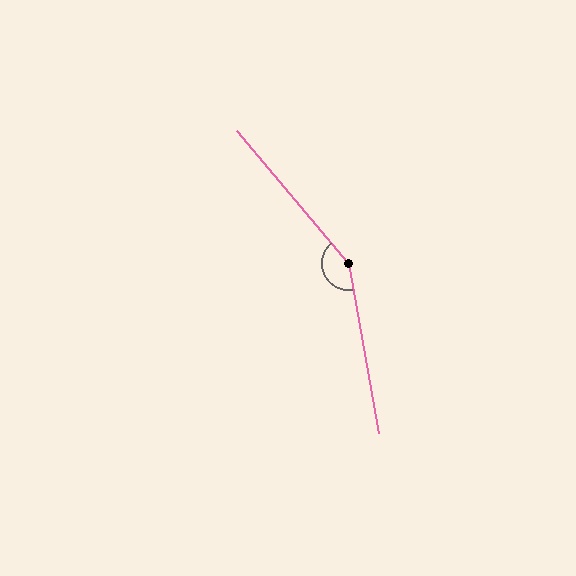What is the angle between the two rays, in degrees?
Approximately 150 degrees.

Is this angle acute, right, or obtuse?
It is obtuse.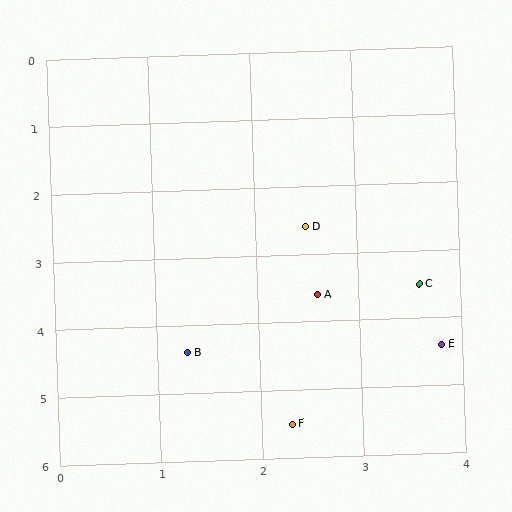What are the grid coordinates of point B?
Point B is at approximately (1.3, 4.4).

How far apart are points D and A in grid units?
Points D and A are about 1.0 grid units apart.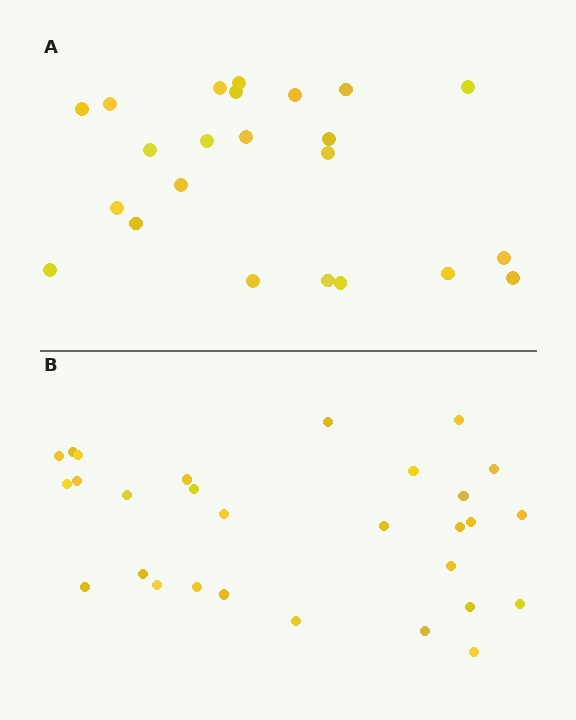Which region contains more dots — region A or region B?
Region B (the bottom region) has more dots.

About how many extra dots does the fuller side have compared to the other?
Region B has about 6 more dots than region A.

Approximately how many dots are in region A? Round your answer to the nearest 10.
About 20 dots. (The exact count is 23, which rounds to 20.)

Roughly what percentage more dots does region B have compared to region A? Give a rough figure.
About 25% more.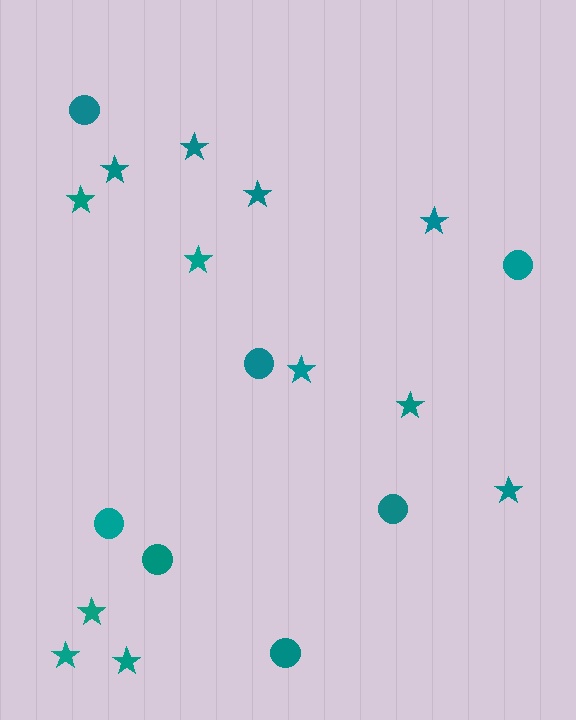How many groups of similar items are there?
There are 2 groups: one group of circles (7) and one group of stars (12).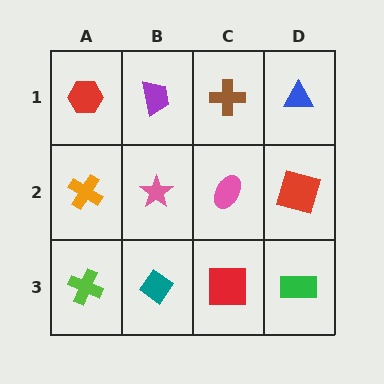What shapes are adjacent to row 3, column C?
A pink ellipse (row 2, column C), a teal diamond (row 3, column B), a green rectangle (row 3, column D).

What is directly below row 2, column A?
A lime cross.